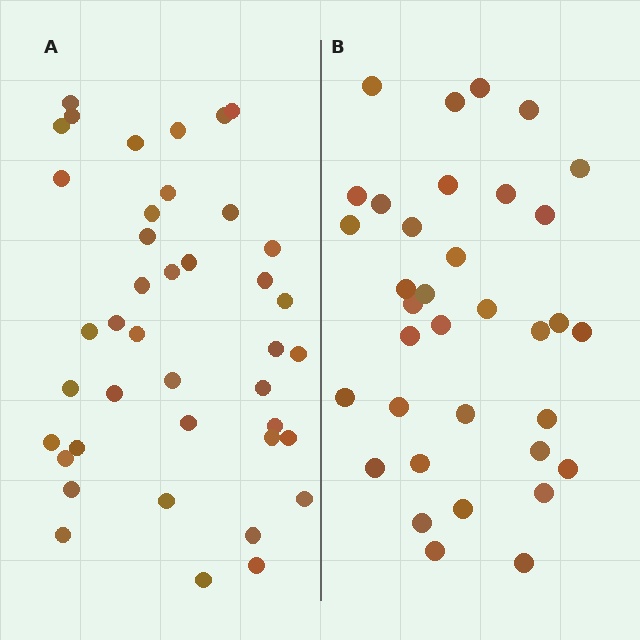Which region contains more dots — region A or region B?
Region A (the left region) has more dots.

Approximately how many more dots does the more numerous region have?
Region A has about 6 more dots than region B.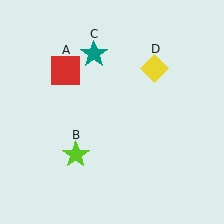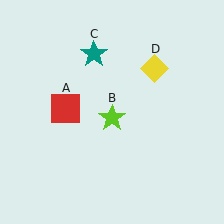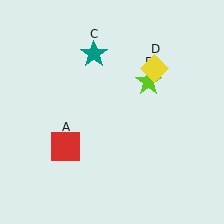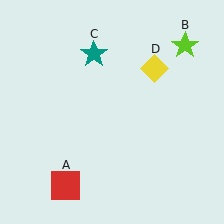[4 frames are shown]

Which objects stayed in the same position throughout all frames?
Teal star (object C) and yellow diamond (object D) remained stationary.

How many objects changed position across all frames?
2 objects changed position: red square (object A), lime star (object B).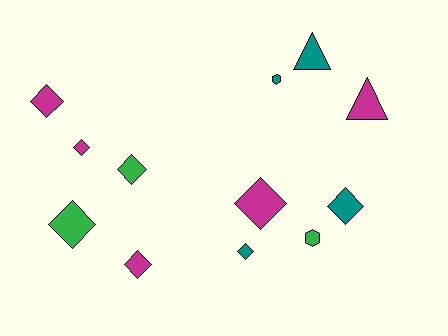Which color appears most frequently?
Magenta, with 5 objects.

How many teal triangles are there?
There is 1 teal triangle.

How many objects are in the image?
There are 12 objects.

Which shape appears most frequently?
Diamond, with 8 objects.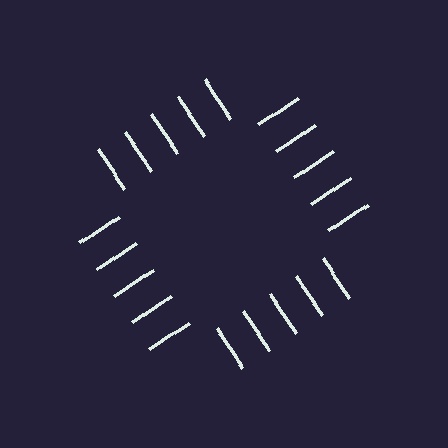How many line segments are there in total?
20 — 5 along each of the 4 edges.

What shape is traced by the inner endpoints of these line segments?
An illusory square — the line segments terminate on its edges but no continuous stroke is drawn.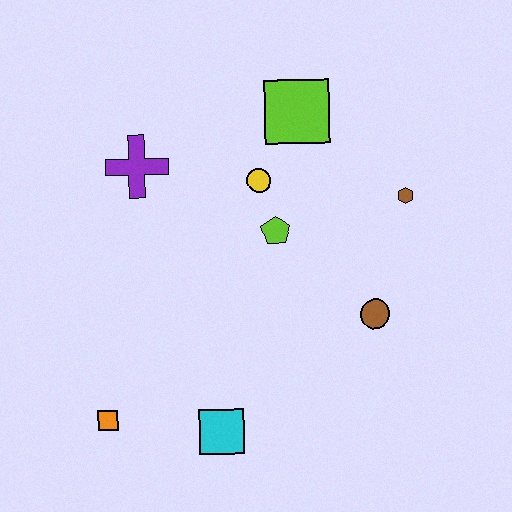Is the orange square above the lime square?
No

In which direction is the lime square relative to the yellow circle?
The lime square is above the yellow circle.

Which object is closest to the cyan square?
The orange square is closest to the cyan square.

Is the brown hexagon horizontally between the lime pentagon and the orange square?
No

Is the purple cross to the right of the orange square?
Yes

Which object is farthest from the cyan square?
The lime square is farthest from the cyan square.